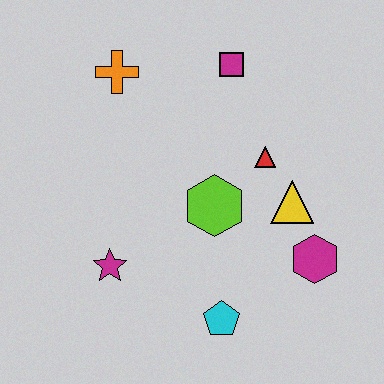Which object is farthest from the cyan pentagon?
The orange cross is farthest from the cyan pentagon.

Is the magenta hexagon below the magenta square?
Yes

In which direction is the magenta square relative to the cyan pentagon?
The magenta square is above the cyan pentagon.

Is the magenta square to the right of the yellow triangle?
No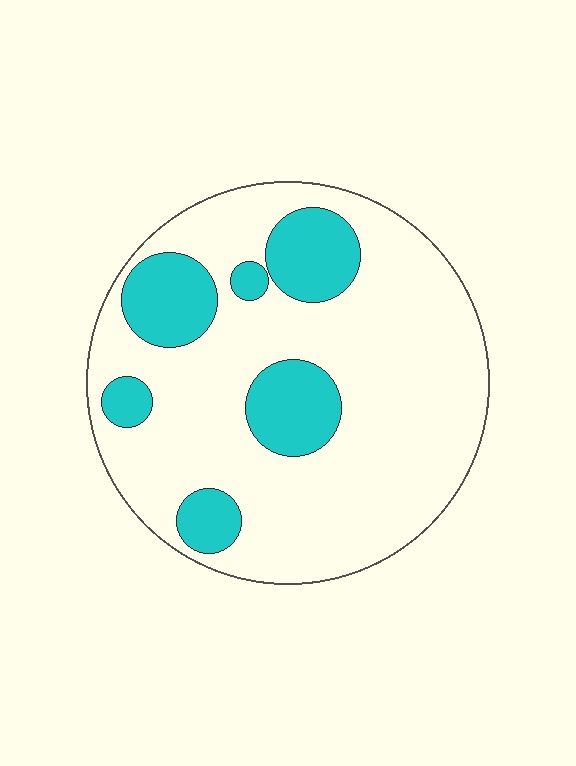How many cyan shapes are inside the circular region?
6.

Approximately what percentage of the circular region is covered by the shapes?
Approximately 20%.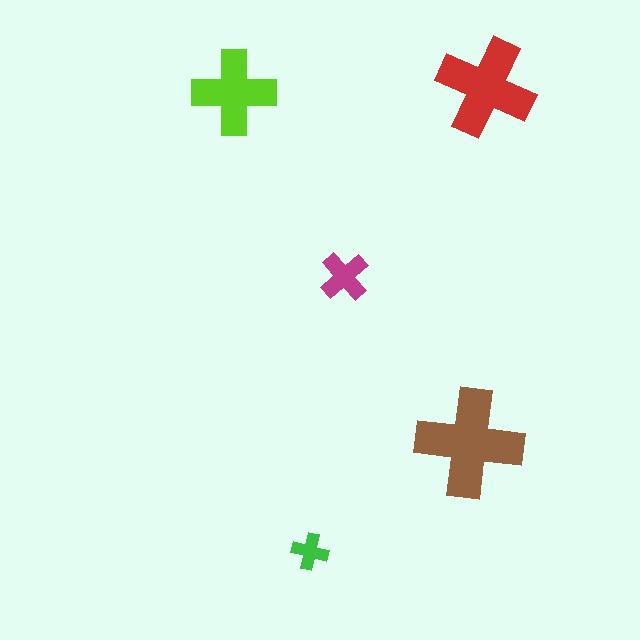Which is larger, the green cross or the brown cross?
The brown one.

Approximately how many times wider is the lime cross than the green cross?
About 2.5 times wider.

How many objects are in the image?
There are 5 objects in the image.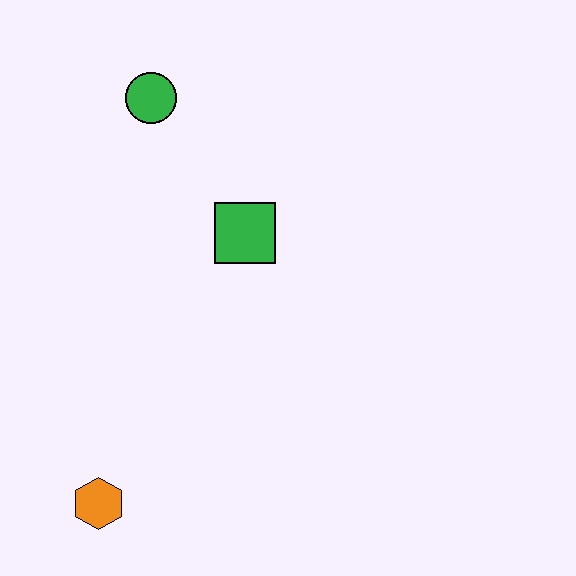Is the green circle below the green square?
No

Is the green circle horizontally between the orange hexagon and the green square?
Yes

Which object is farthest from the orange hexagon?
The green circle is farthest from the orange hexagon.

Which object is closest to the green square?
The green circle is closest to the green square.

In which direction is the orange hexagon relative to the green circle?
The orange hexagon is below the green circle.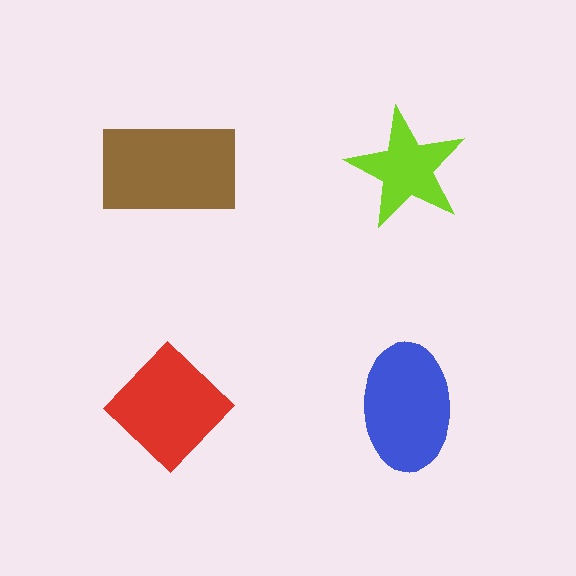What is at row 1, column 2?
A lime star.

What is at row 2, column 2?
A blue ellipse.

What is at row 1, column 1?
A brown rectangle.